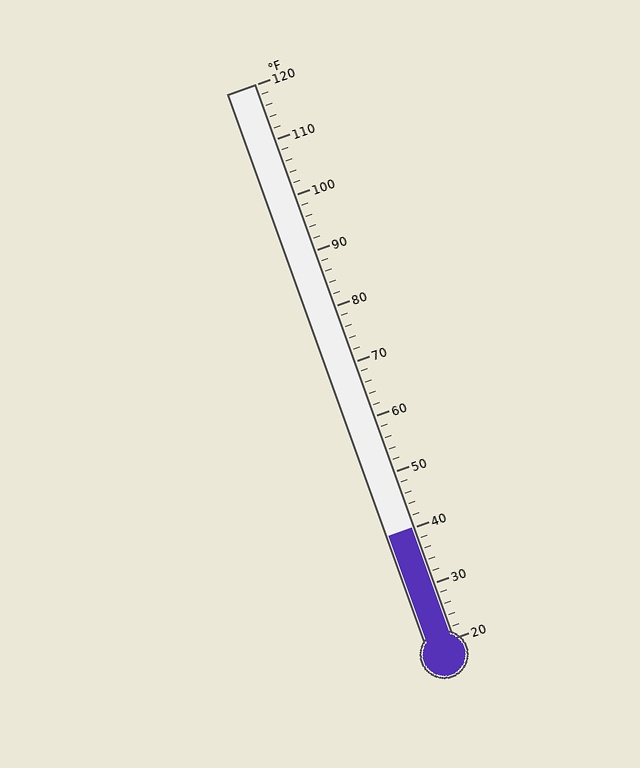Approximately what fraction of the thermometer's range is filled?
The thermometer is filled to approximately 20% of its range.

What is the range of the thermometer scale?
The thermometer scale ranges from 20°F to 120°F.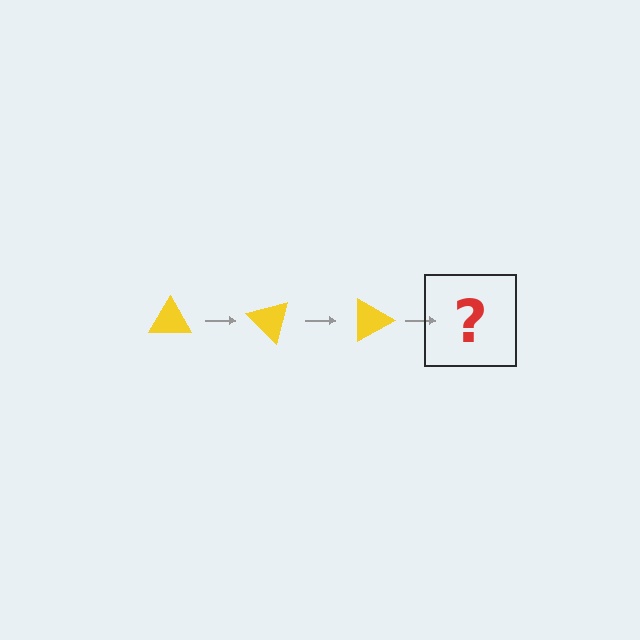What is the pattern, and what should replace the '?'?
The pattern is that the triangle rotates 45 degrees each step. The '?' should be a yellow triangle rotated 135 degrees.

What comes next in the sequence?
The next element should be a yellow triangle rotated 135 degrees.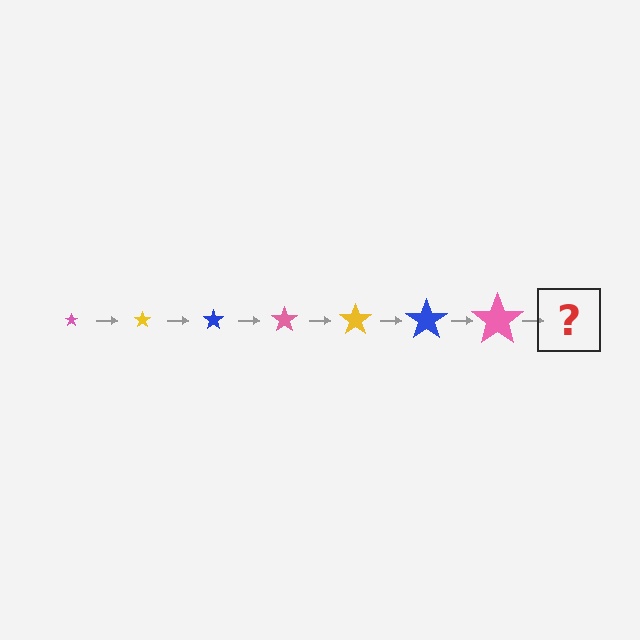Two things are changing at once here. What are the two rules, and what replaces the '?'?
The two rules are that the star grows larger each step and the color cycles through pink, yellow, and blue. The '?' should be a yellow star, larger than the previous one.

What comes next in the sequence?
The next element should be a yellow star, larger than the previous one.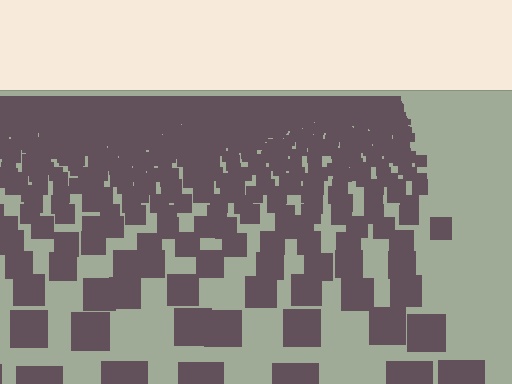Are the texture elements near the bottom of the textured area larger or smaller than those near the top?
Larger. Near the bottom, elements are closer to the viewer and appear at a bigger on-screen size.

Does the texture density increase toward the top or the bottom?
Density increases toward the top.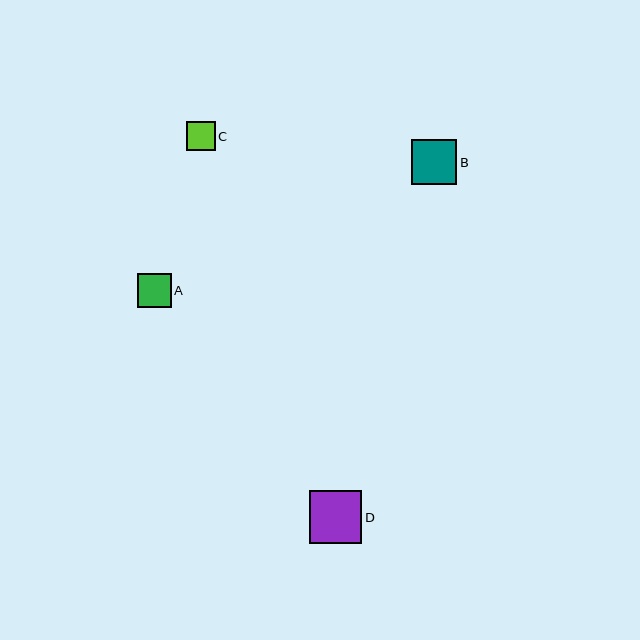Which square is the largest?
Square D is the largest with a size of approximately 53 pixels.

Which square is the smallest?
Square C is the smallest with a size of approximately 29 pixels.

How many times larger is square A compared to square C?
Square A is approximately 1.1 times the size of square C.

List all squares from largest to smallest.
From largest to smallest: D, B, A, C.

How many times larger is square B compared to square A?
Square B is approximately 1.4 times the size of square A.